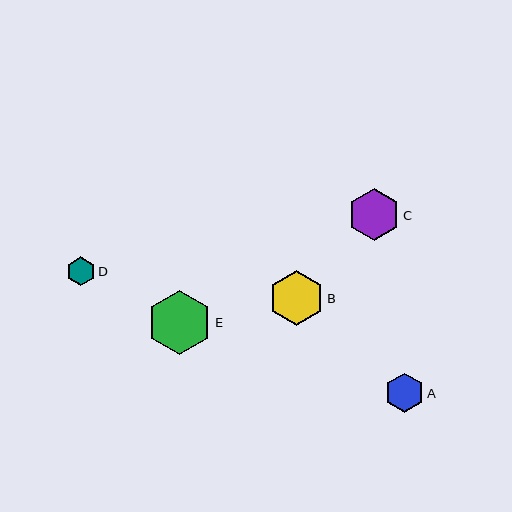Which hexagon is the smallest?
Hexagon D is the smallest with a size of approximately 29 pixels.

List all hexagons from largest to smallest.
From largest to smallest: E, B, C, A, D.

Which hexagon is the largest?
Hexagon E is the largest with a size of approximately 65 pixels.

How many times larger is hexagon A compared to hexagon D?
Hexagon A is approximately 1.3 times the size of hexagon D.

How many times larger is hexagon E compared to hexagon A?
Hexagon E is approximately 1.7 times the size of hexagon A.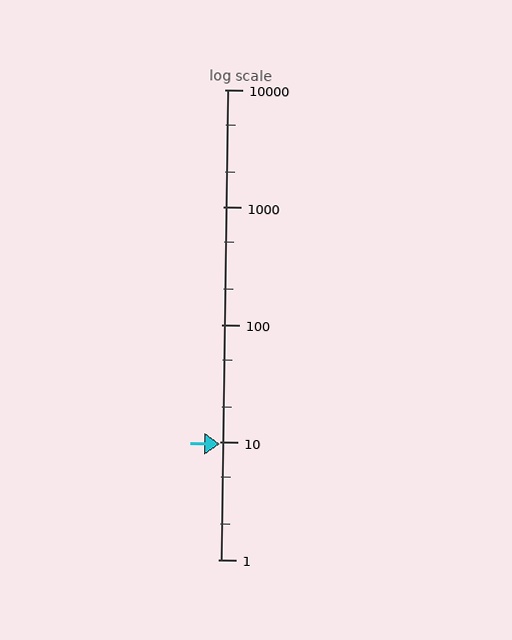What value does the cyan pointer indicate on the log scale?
The pointer indicates approximately 9.6.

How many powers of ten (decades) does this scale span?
The scale spans 4 decades, from 1 to 10000.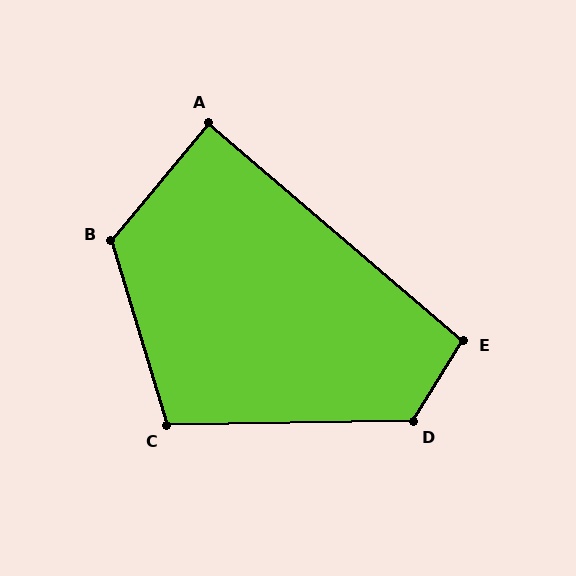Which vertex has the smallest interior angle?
A, at approximately 89 degrees.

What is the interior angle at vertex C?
Approximately 106 degrees (obtuse).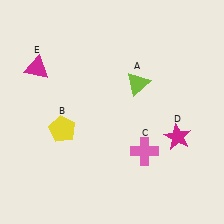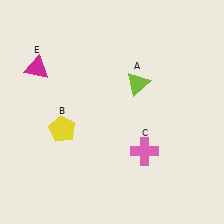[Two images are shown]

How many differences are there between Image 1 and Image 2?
There is 1 difference between the two images.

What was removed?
The magenta star (D) was removed in Image 2.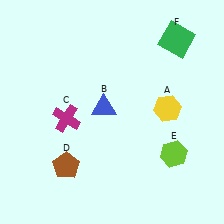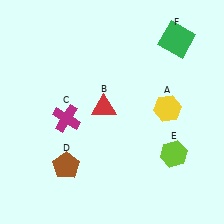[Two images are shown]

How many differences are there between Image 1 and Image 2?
There is 1 difference between the two images.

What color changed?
The triangle (B) changed from blue in Image 1 to red in Image 2.